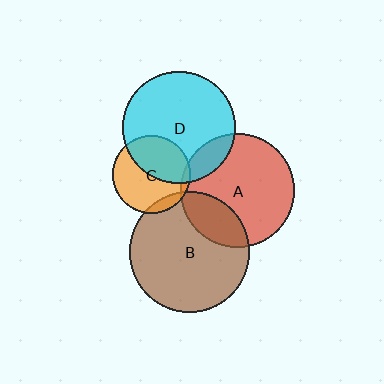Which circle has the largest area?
Circle B (brown).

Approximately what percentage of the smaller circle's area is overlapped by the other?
Approximately 10%.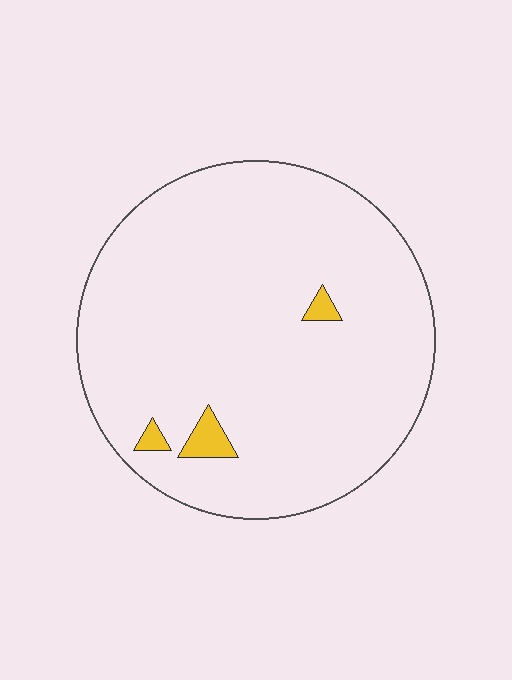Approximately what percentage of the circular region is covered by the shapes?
Approximately 5%.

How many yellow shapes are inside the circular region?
3.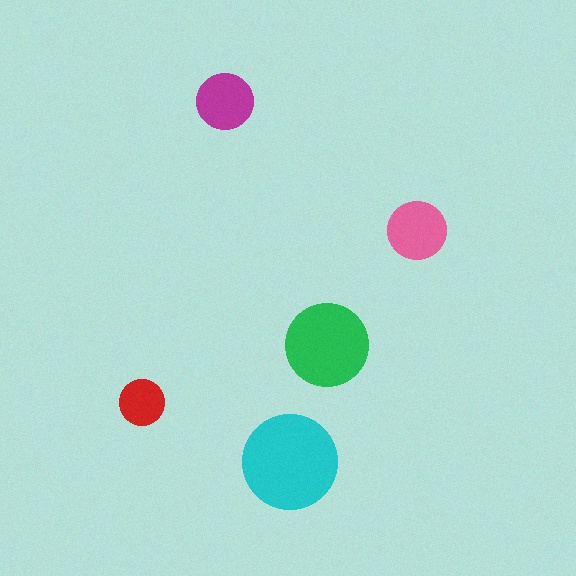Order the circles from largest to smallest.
the cyan one, the green one, the pink one, the magenta one, the red one.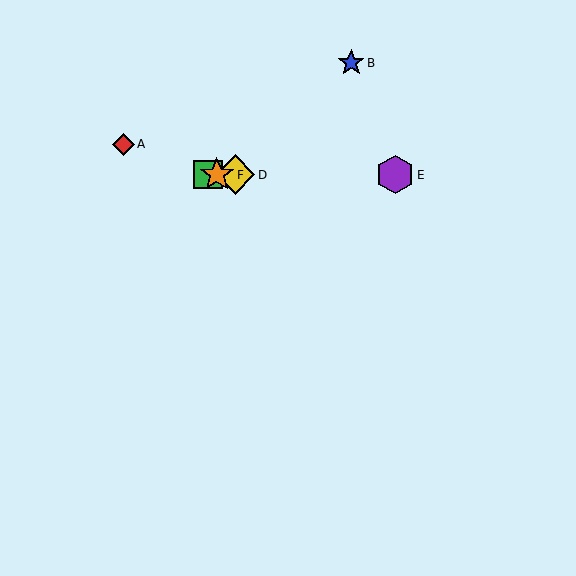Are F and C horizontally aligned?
Yes, both are at y≈175.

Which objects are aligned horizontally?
Objects C, D, E, F are aligned horizontally.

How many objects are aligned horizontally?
4 objects (C, D, E, F) are aligned horizontally.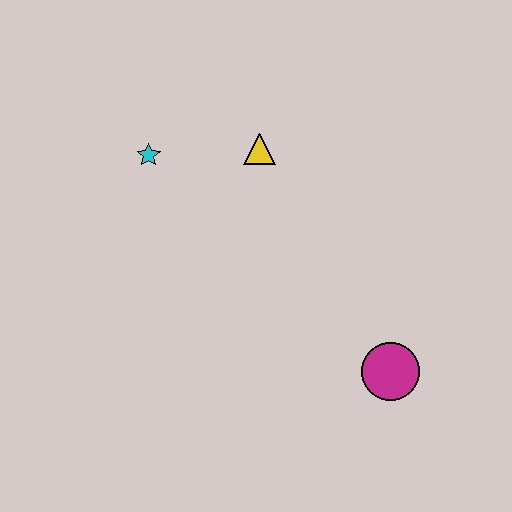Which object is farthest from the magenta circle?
The cyan star is farthest from the magenta circle.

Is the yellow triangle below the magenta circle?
No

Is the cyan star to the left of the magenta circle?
Yes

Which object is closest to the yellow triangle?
The cyan star is closest to the yellow triangle.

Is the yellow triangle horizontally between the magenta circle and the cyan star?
Yes